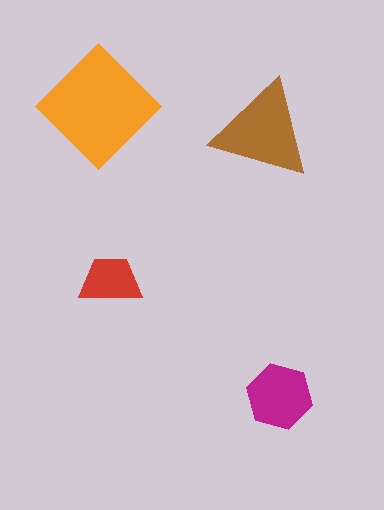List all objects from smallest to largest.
The red trapezoid, the magenta hexagon, the brown triangle, the orange diamond.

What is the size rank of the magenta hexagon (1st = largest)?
3rd.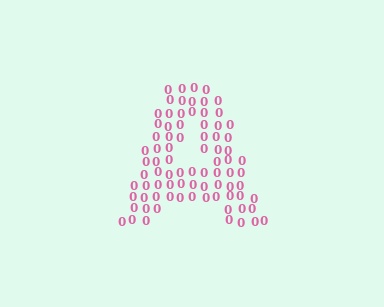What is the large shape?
The large shape is the letter A.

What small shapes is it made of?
It is made of small digit 0's.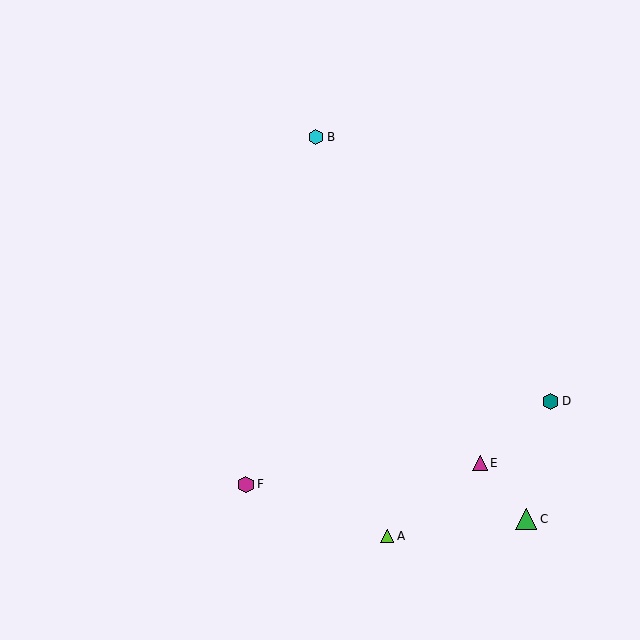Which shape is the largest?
The green triangle (labeled C) is the largest.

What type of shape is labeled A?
Shape A is a lime triangle.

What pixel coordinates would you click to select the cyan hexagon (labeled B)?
Click at (316, 137) to select the cyan hexagon B.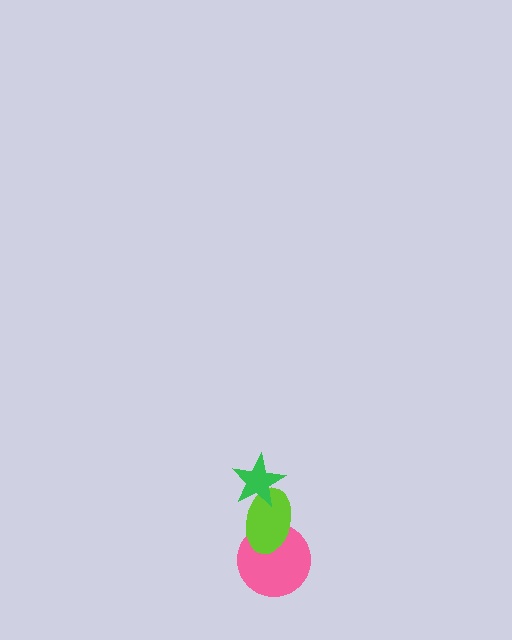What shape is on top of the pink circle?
The lime ellipse is on top of the pink circle.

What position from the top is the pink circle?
The pink circle is 3rd from the top.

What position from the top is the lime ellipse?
The lime ellipse is 2nd from the top.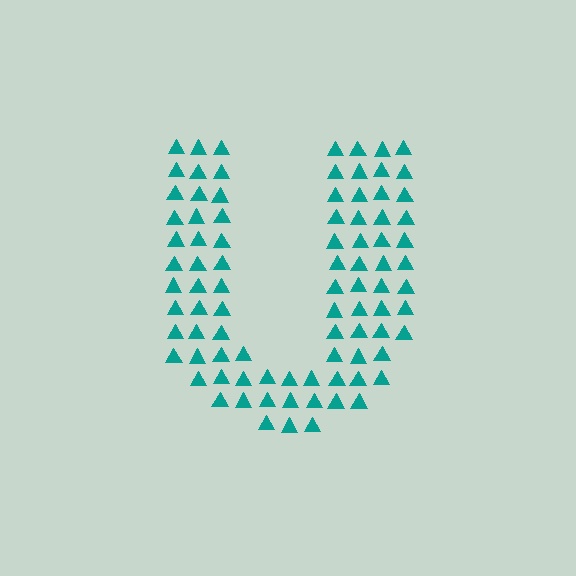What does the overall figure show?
The overall figure shows the letter U.